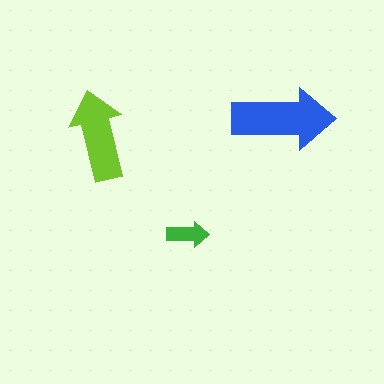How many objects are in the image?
There are 3 objects in the image.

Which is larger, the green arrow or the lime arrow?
The lime one.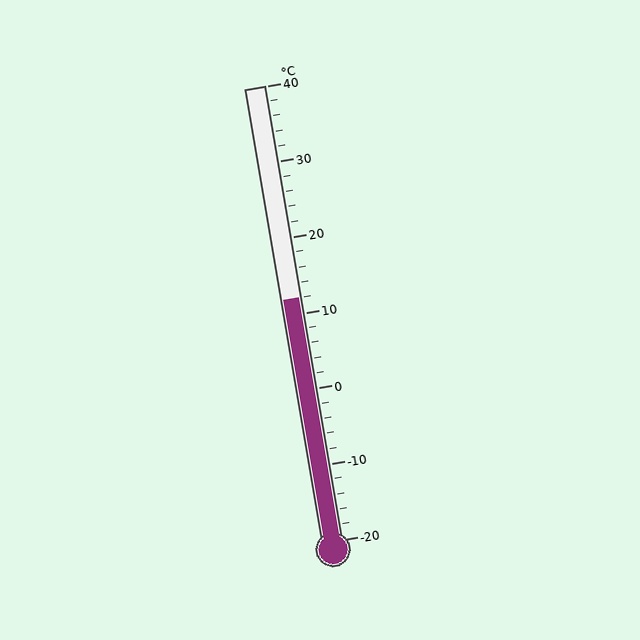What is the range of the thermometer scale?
The thermometer scale ranges from -20°C to 40°C.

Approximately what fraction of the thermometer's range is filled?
The thermometer is filled to approximately 55% of its range.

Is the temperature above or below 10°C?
The temperature is above 10°C.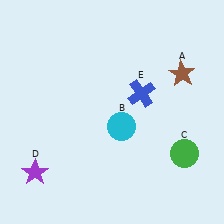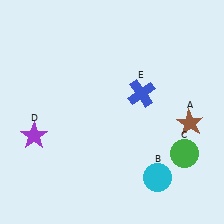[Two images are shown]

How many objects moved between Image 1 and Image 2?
3 objects moved between the two images.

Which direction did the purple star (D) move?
The purple star (D) moved up.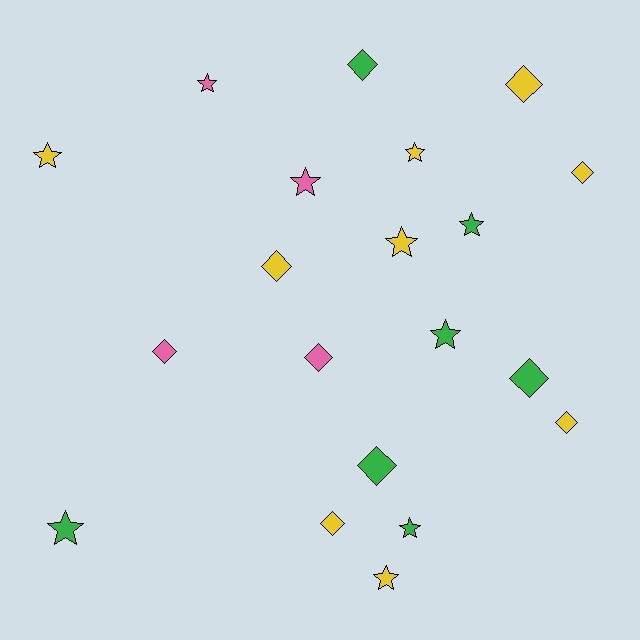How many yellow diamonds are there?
There are 5 yellow diamonds.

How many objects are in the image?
There are 20 objects.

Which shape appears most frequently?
Diamond, with 10 objects.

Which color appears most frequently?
Yellow, with 9 objects.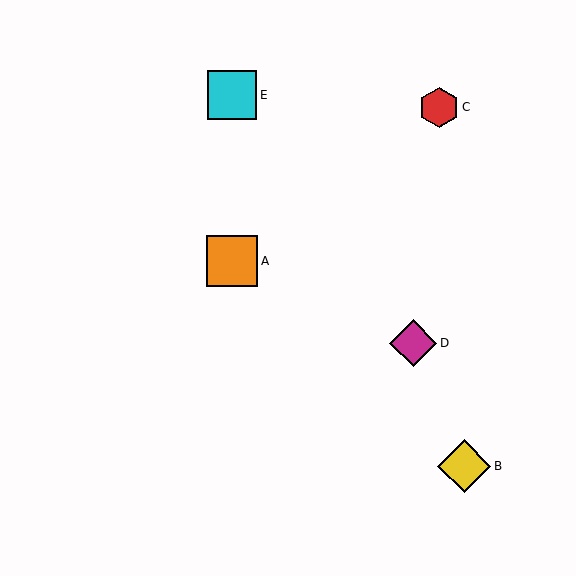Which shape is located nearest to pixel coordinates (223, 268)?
The orange square (labeled A) at (232, 261) is nearest to that location.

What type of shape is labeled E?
Shape E is a cyan square.